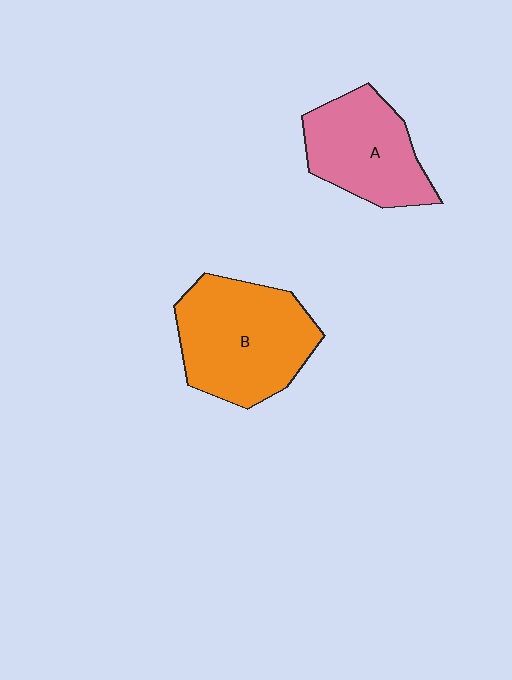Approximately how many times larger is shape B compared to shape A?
Approximately 1.3 times.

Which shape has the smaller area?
Shape A (pink).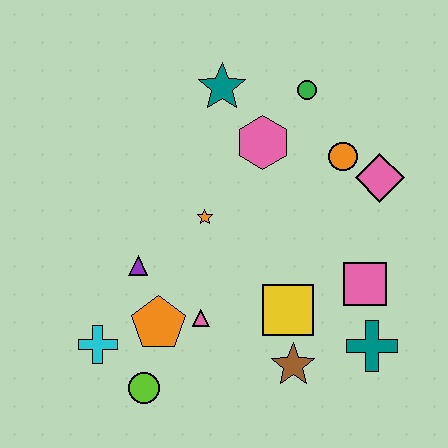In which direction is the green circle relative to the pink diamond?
The green circle is above the pink diamond.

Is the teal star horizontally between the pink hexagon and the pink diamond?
No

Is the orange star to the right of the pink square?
No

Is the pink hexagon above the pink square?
Yes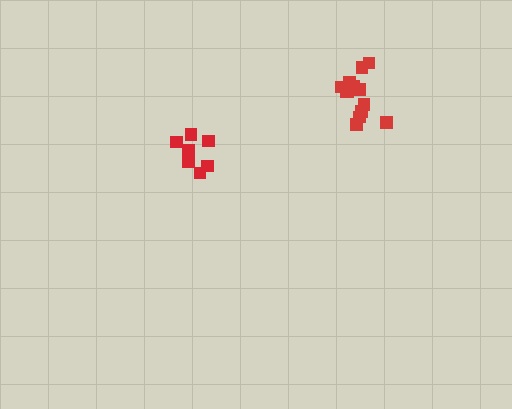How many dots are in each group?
Group 1: 14 dots, Group 2: 8 dots (22 total).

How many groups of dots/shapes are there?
There are 2 groups.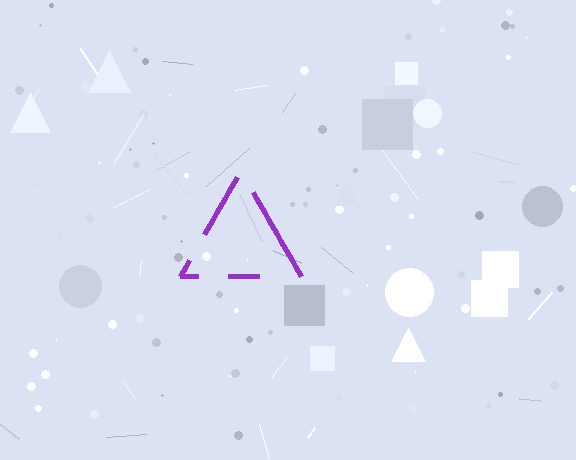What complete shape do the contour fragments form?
The contour fragments form a triangle.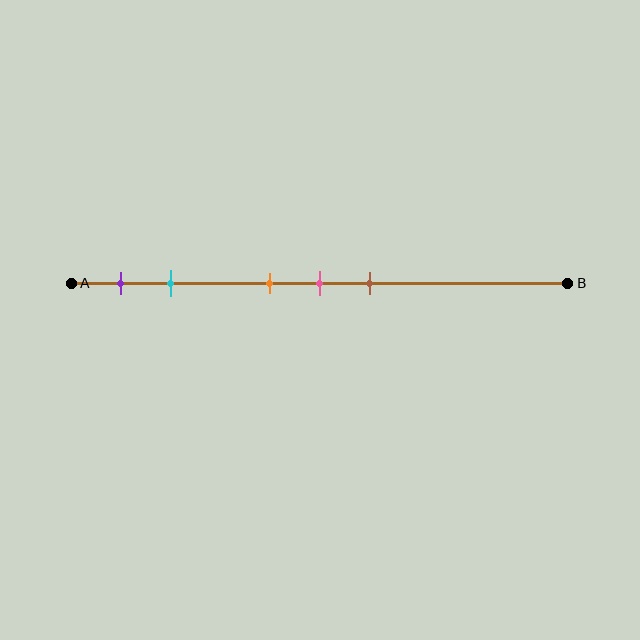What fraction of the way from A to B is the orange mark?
The orange mark is approximately 40% (0.4) of the way from A to B.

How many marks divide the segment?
There are 5 marks dividing the segment.